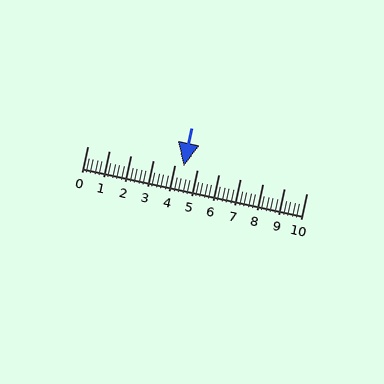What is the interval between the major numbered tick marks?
The major tick marks are spaced 1 units apart.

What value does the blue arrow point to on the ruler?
The blue arrow points to approximately 4.4.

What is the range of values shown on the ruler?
The ruler shows values from 0 to 10.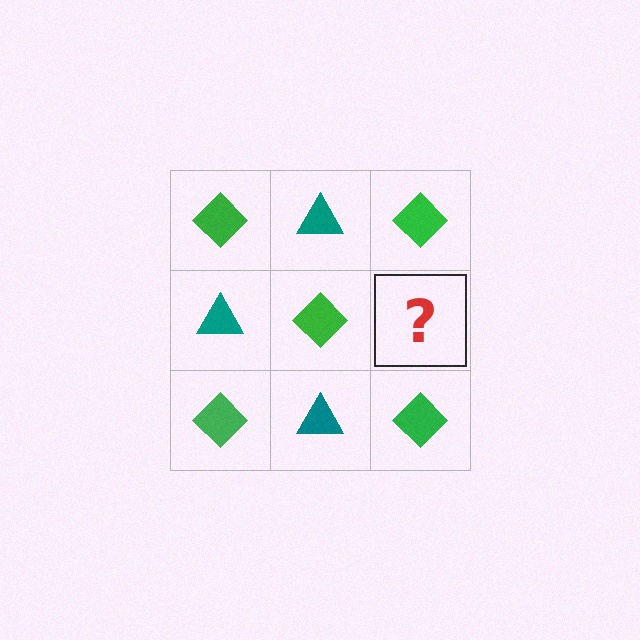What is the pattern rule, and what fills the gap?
The rule is that it alternates green diamond and teal triangle in a checkerboard pattern. The gap should be filled with a teal triangle.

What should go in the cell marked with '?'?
The missing cell should contain a teal triangle.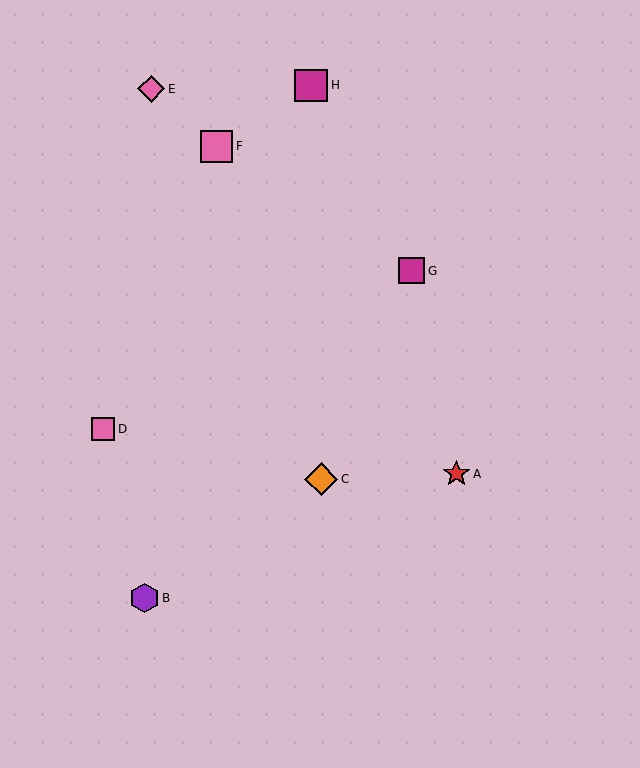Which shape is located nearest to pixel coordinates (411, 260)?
The magenta square (labeled G) at (412, 271) is nearest to that location.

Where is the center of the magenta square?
The center of the magenta square is at (412, 271).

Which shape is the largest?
The magenta square (labeled H) is the largest.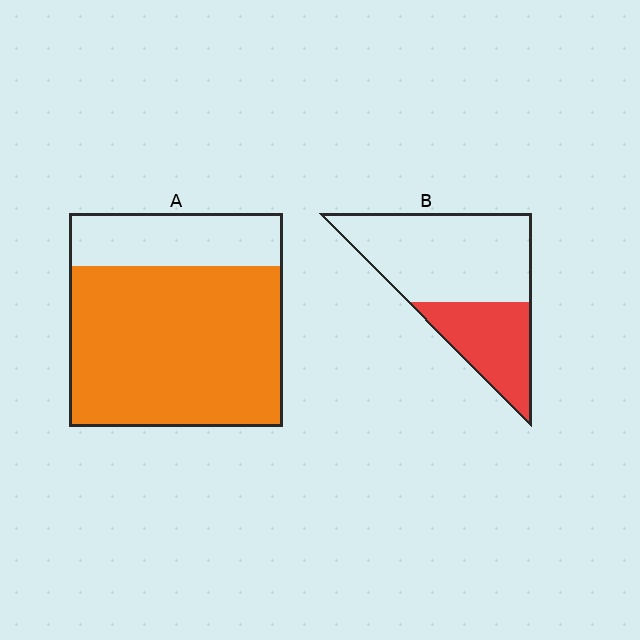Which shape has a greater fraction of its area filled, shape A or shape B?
Shape A.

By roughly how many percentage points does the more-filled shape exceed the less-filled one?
By roughly 40 percentage points (A over B).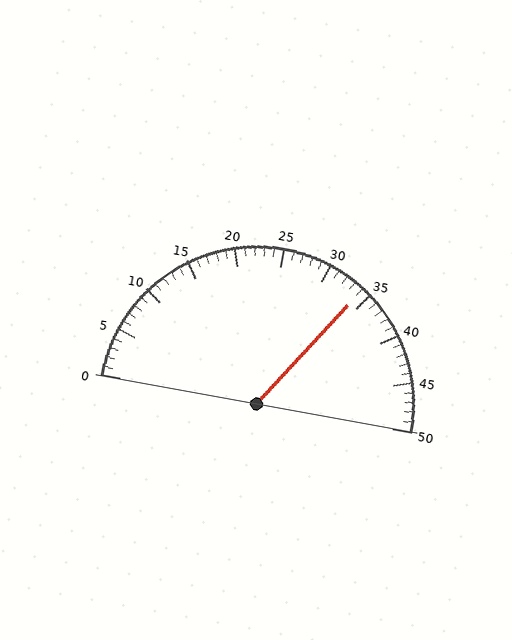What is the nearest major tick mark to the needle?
The nearest major tick mark is 35.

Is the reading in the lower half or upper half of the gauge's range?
The reading is in the upper half of the range (0 to 50).